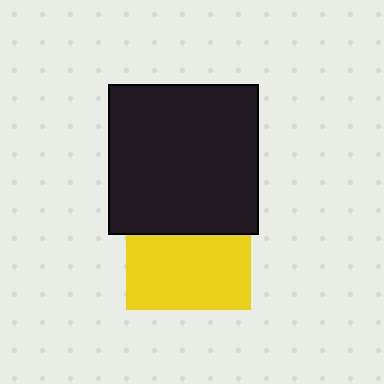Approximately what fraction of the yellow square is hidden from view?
Roughly 40% of the yellow square is hidden behind the black square.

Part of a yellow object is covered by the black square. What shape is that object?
It is a square.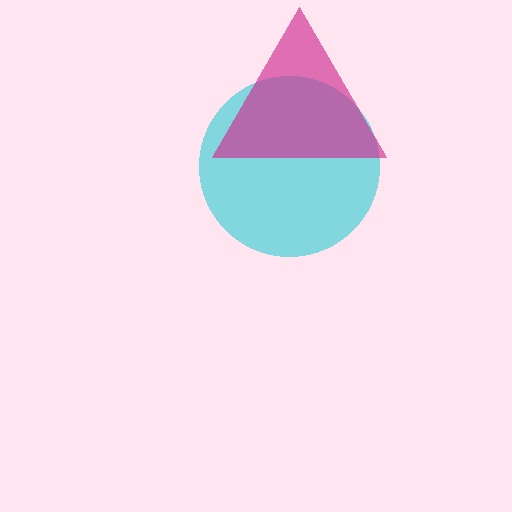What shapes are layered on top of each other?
The layered shapes are: a cyan circle, a magenta triangle.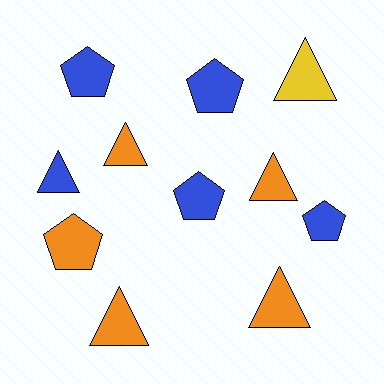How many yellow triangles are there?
There is 1 yellow triangle.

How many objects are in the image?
There are 11 objects.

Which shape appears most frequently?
Triangle, with 6 objects.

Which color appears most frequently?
Orange, with 5 objects.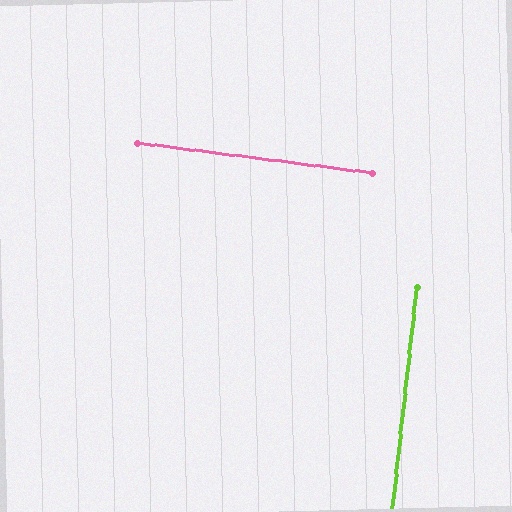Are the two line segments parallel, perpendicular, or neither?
Perpendicular — they meet at approximately 89°.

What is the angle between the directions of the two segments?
Approximately 89 degrees.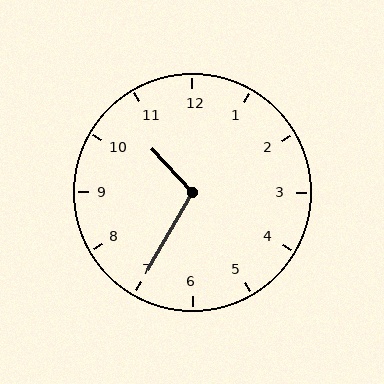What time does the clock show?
10:35.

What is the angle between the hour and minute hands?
Approximately 108 degrees.